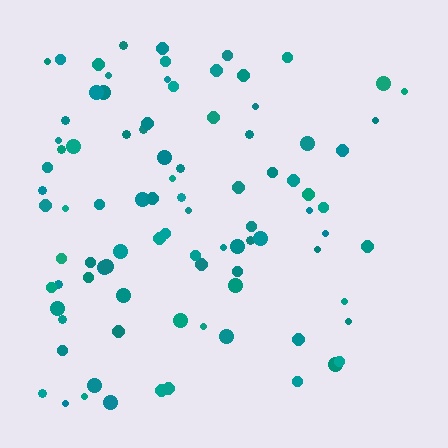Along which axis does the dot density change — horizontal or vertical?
Horizontal.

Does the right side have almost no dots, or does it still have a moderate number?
Still a moderate number, just noticeably fewer than the left.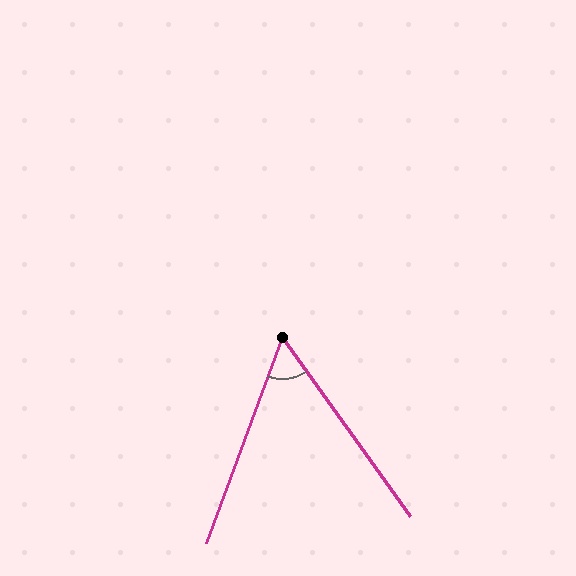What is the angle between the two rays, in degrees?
Approximately 56 degrees.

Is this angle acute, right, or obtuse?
It is acute.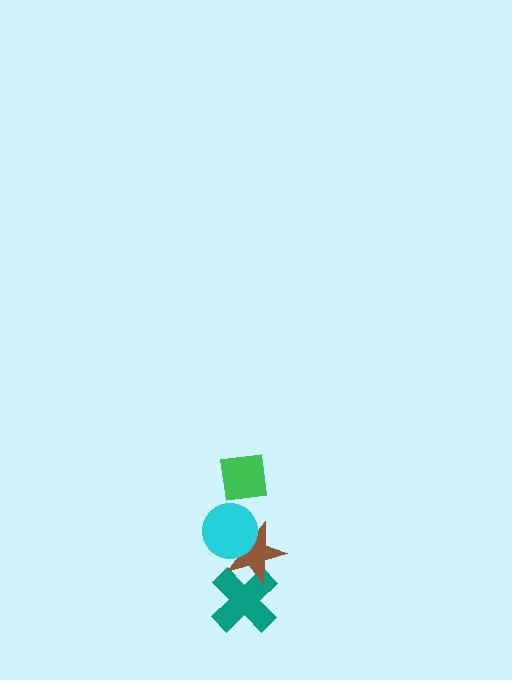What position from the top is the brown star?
The brown star is 3rd from the top.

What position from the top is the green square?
The green square is 1st from the top.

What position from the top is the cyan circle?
The cyan circle is 2nd from the top.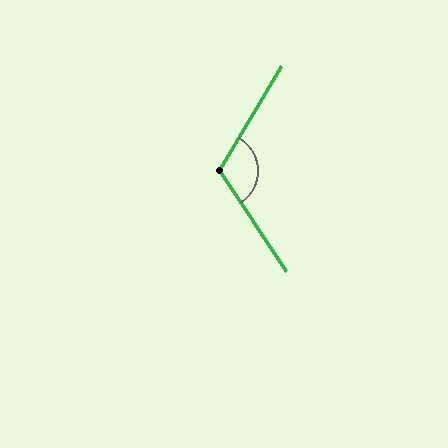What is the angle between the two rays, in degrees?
Approximately 116 degrees.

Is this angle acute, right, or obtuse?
It is obtuse.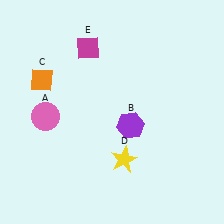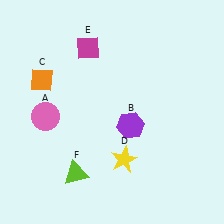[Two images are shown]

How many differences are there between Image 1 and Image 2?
There is 1 difference between the two images.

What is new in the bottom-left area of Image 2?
A lime triangle (F) was added in the bottom-left area of Image 2.